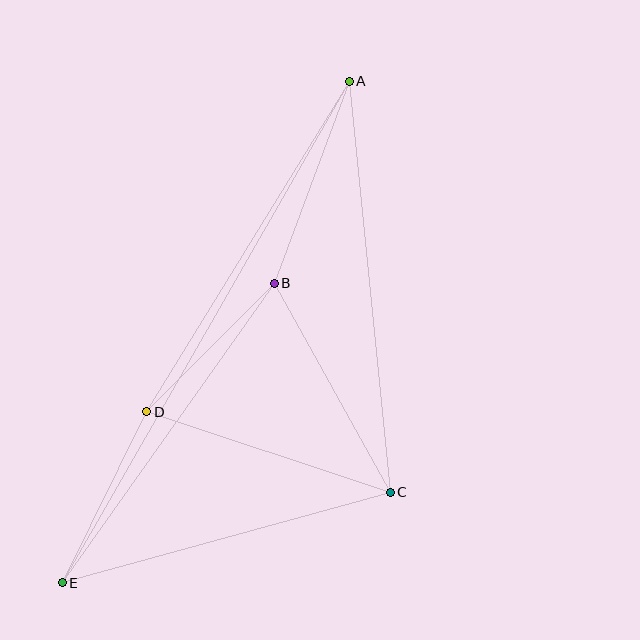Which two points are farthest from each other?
Points A and E are farthest from each other.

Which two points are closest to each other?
Points B and D are closest to each other.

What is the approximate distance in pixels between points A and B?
The distance between A and B is approximately 215 pixels.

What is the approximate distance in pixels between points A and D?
The distance between A and D is approximately 387 pixels.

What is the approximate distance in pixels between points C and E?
The distance between C and E is approximately 340 pixels.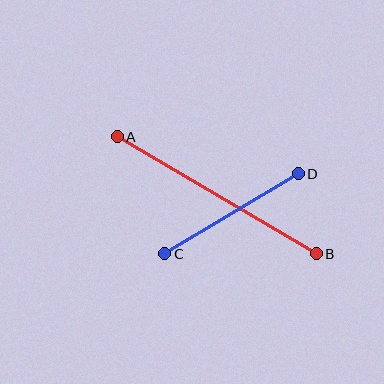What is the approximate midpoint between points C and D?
The midpoint is at approximately (232, 214) pixels.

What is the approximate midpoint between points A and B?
The midpoint is at approximately (217, 195) pixels.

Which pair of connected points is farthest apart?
Points A and B are farthest apart.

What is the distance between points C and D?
The distance is approximately 156 pixels.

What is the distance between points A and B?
The distance is approximately 231 pixels.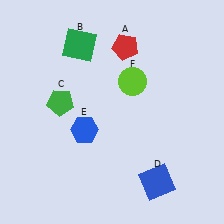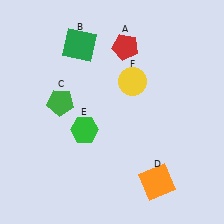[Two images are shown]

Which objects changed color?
D changed from blue to orange. E changed from blue to green. F changed from lime to yellow.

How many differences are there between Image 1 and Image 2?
There are 3 differences between the two images.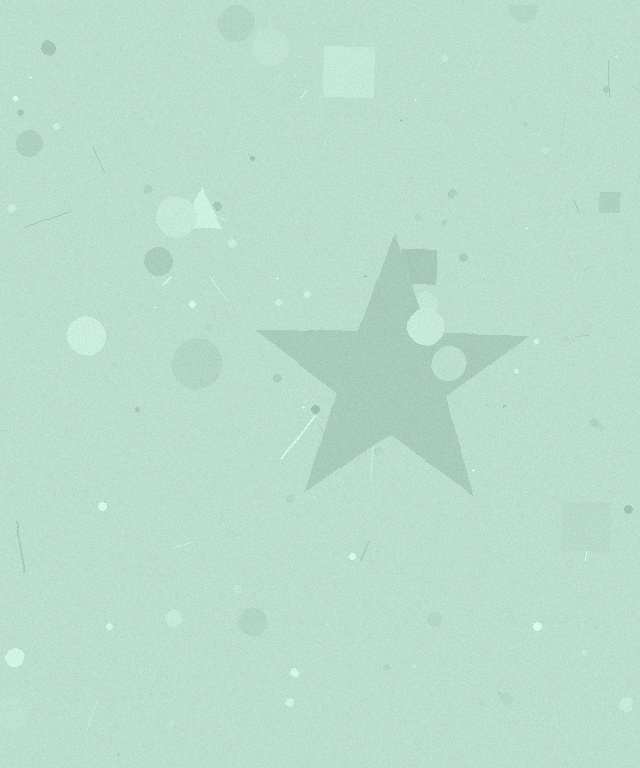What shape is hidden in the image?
A star is hidden in the image.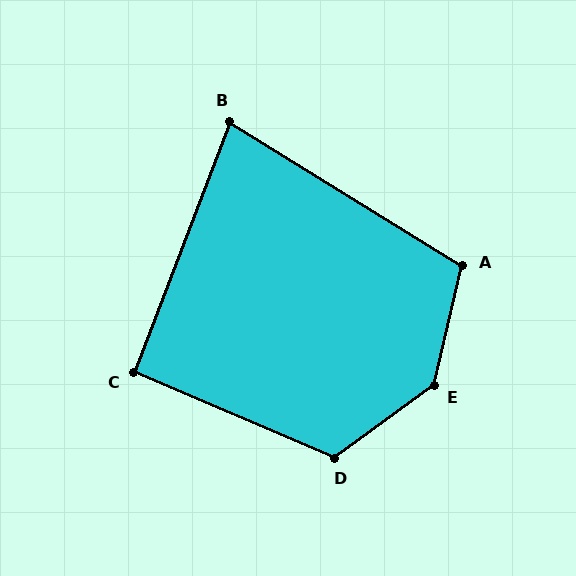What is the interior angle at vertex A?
Approximately 109 degrees (obtuse).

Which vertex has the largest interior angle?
E, at approximately 139 degrees.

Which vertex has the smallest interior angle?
B, at approximately 79 degrees.